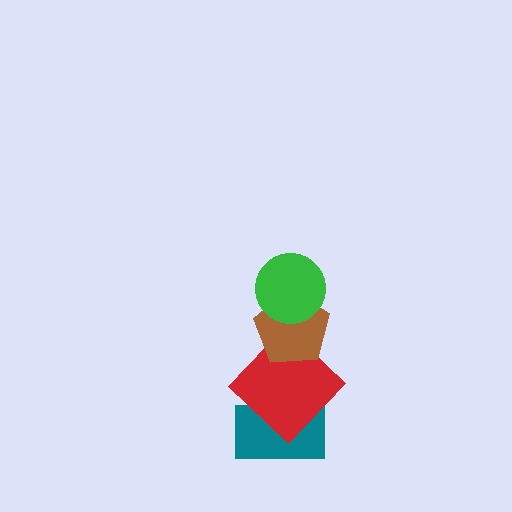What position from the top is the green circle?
The green circle is 1st from the top.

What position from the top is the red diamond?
The red diamond is 3rd from the top.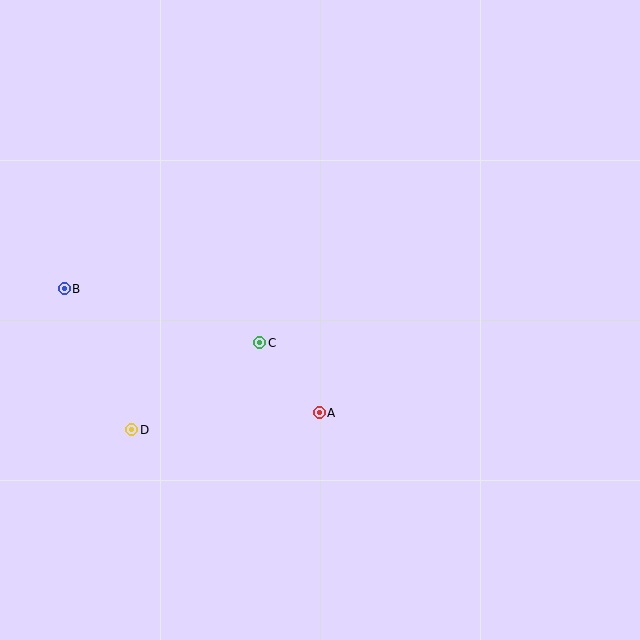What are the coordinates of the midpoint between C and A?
The midpoint between C and A is at (290, 378).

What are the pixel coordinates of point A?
Point A is at (319, 413).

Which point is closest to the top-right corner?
Point C is closest to the top-right corner.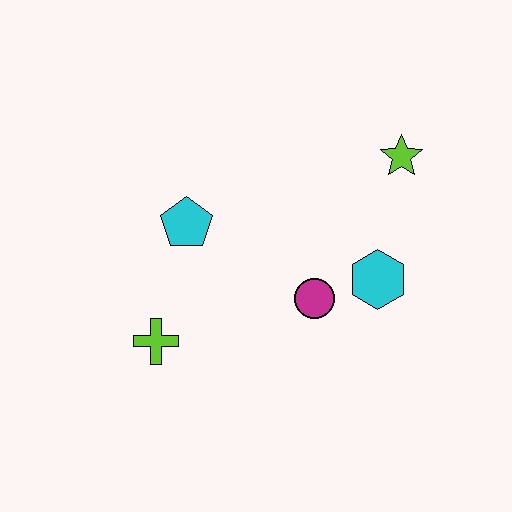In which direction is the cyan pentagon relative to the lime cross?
The cyan pentagon is above the lime cross.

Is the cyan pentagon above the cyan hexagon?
Yes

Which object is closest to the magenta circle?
The cyan hexagon is closest to the magenta circle.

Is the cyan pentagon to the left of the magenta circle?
Yes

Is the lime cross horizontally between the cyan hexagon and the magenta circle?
No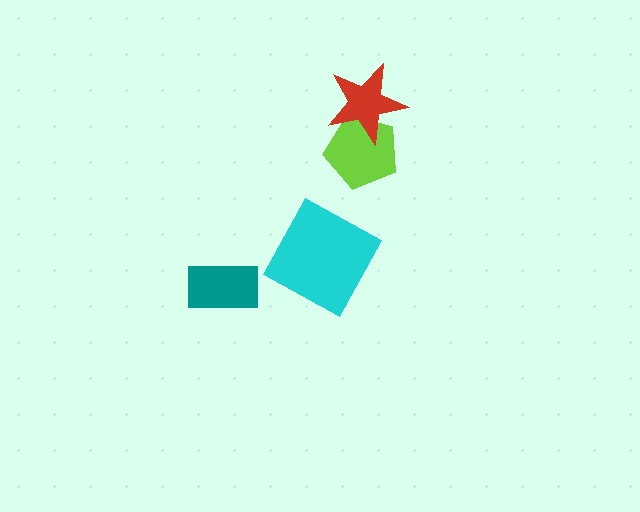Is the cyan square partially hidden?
No, no other shape covers it.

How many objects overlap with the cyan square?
0 objects overlap with the cyan square.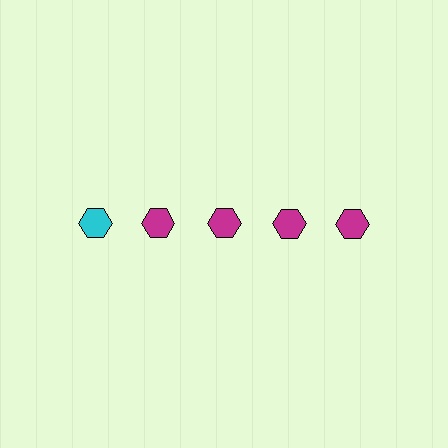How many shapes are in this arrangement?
There are 5 shapes arranged in a grid pattern.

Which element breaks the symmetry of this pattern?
The cyan hexagon in the top row, leftmost column breaks the symmetry. All other shapes are magenta hexagons.